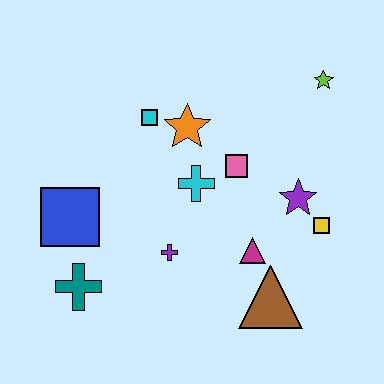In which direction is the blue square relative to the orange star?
The blue square is to the left of the orange star.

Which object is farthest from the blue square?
The lime star is farthest from the blue square.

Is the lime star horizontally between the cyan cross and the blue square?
No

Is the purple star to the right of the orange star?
Yes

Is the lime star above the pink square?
Yes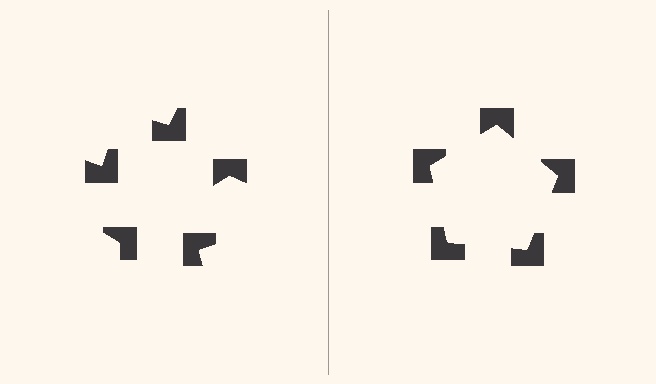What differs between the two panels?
The notched squares are positioned identically on both sides; only the wedge orientations differ. On the right they align to a pentagon; on the left they are misaligned.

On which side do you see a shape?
An illusory pentagon appears on the right side. On the left side the wedge cuts are rotated, so no coherent shape forms.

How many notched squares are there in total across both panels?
10 — 5 on each side.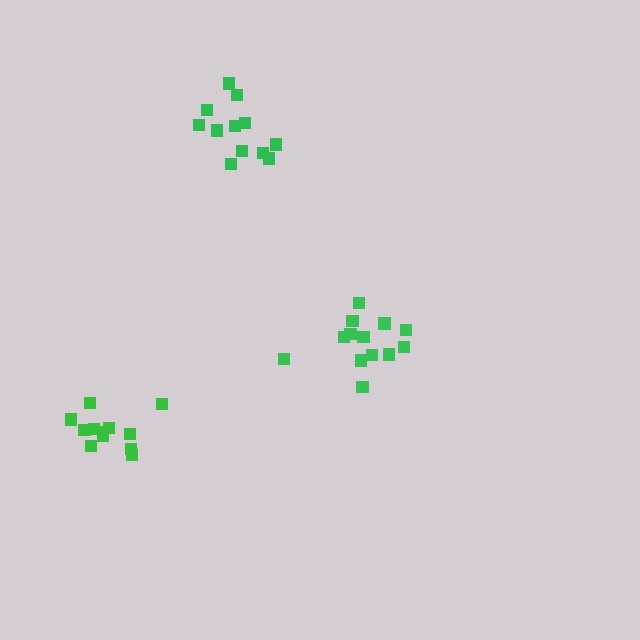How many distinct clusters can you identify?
There are 3 distinct clusters.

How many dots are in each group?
Group 1: 13 dots, Group 2: 12 dots, Group 3: 12 dots (37 total).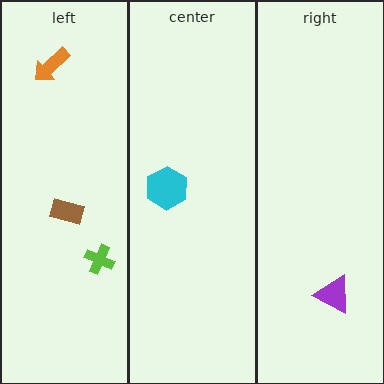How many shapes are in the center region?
1.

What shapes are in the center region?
The cyan hexagon.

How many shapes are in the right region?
1.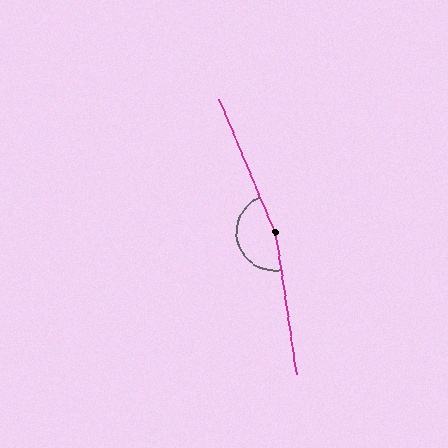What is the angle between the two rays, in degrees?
Approximately 166 degrees.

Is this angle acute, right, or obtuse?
It is obtuse.